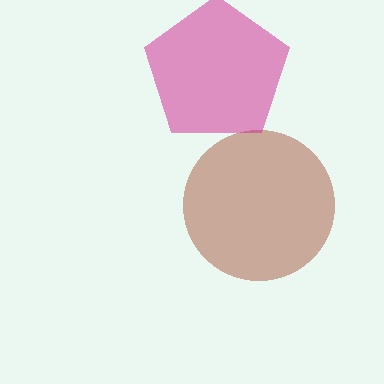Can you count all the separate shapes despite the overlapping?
Yes, there are 2 separate shapes.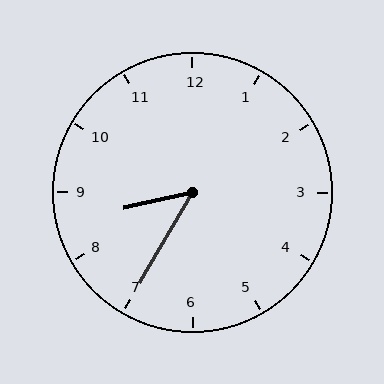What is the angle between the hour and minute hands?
Approximately 48 degrees.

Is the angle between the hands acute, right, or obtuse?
It is acute.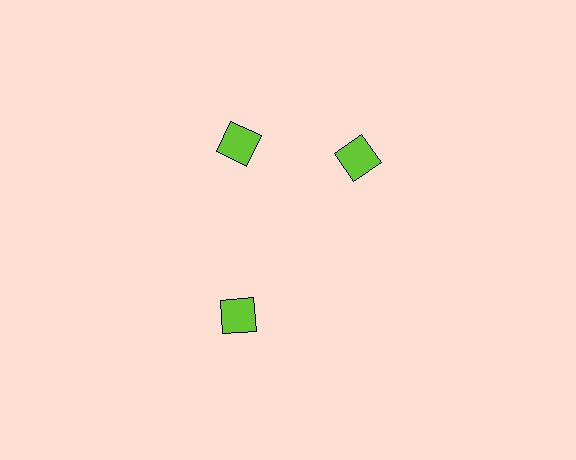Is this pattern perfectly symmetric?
No. The 3 lime squares are arranged in a ring, but one element near the 3 o'clock position is rotated out of alignment along the ring, breaking the 3-fold rotational symmetry.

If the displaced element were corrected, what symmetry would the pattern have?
It would have 3-fold rotational symmetry — the pattern would map onto itself every 120 degrees.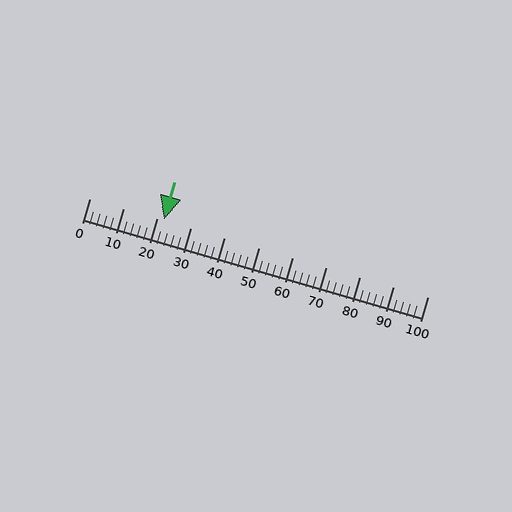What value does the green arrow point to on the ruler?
The green arrow points to approximately 22.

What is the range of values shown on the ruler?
The ruler shows values from 0 to 100.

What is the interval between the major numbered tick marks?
The major tick marks are spaced 10 units apart.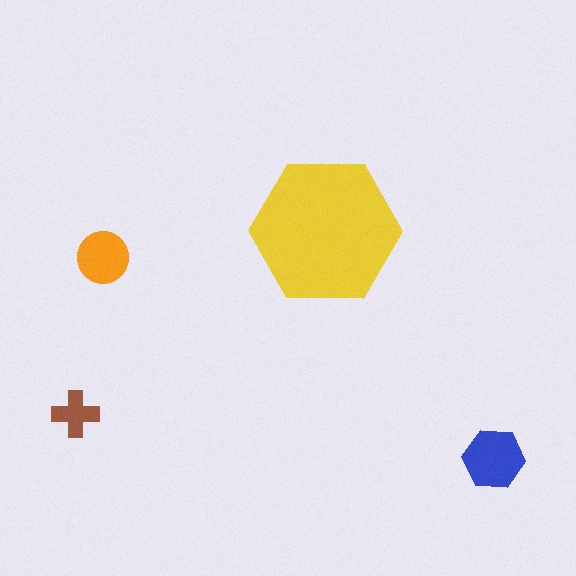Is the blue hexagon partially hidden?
No, the blue hexagon is fully visible.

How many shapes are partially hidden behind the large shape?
0 shapes are partially hidden.